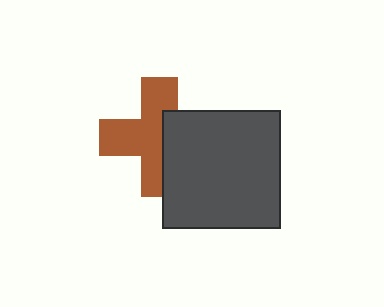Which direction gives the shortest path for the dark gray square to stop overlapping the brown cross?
Moving right gives the shortest separation.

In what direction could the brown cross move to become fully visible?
The brown cross could move left. That would shift it out from behind the dark gray square entirely.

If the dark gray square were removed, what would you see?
You would see the complete brown cross.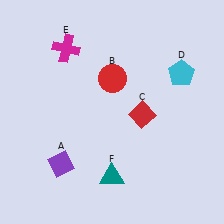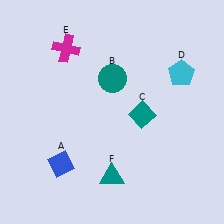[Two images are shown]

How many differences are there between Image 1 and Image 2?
There are 3 differences between the two images.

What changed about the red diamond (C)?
In Image 1, C is red. In Image 2, it changed to teal.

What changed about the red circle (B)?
In Image 1, B is red. In Image 2, it changed to teal.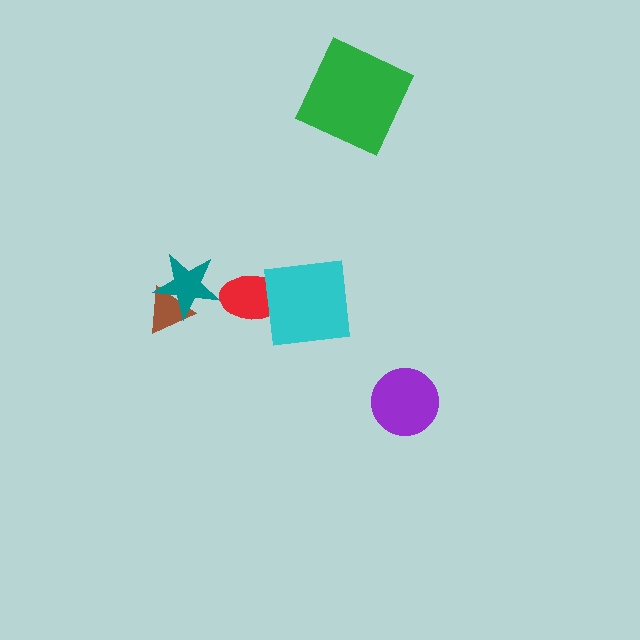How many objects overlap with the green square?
0 objects overlap with the green square.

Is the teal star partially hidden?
No, no other shape covers it.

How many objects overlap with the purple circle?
0 objects overlap with the purple circle.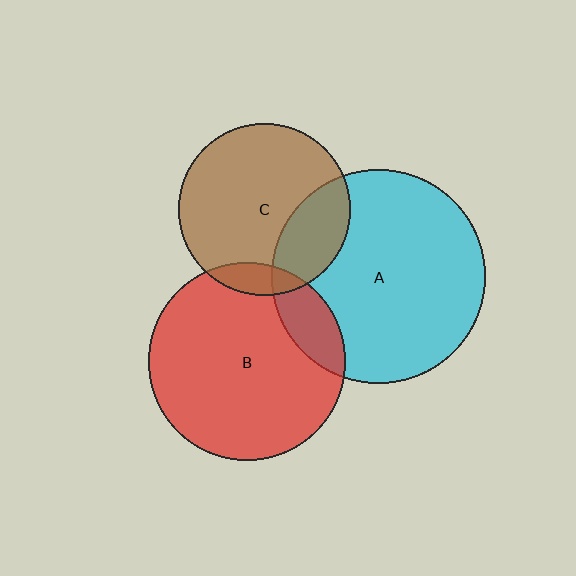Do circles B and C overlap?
Yes.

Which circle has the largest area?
Circle A (cyan).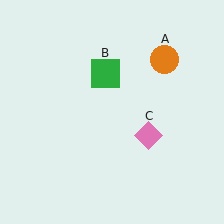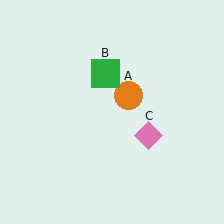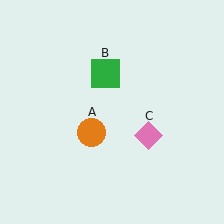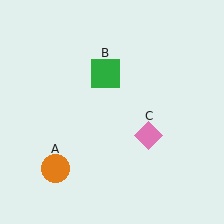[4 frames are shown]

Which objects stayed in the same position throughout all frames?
Green square (object B) and pink diamond (object C) remained stationary.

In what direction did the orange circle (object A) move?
The orange circle (object A) moved down and to the left.